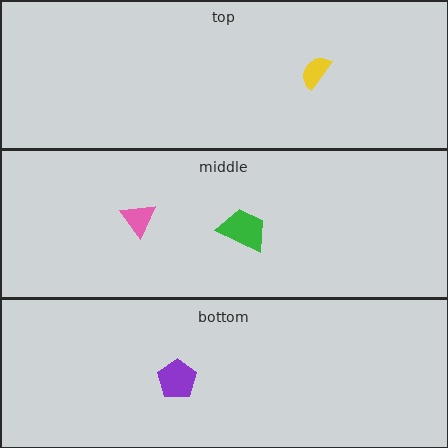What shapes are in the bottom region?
The purple pentagon.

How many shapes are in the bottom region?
1.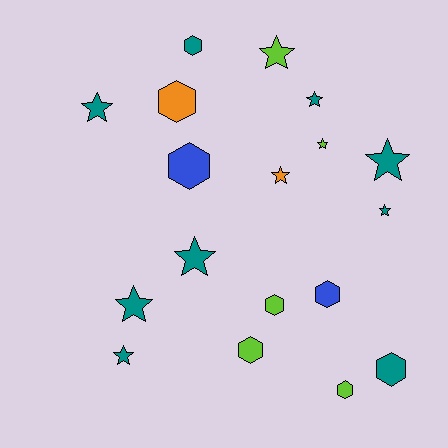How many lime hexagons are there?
There are 3 lime hexagons.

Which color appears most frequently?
Teal, with 9 objects.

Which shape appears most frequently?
Star, with 10 objects.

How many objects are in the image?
There are 18 objects.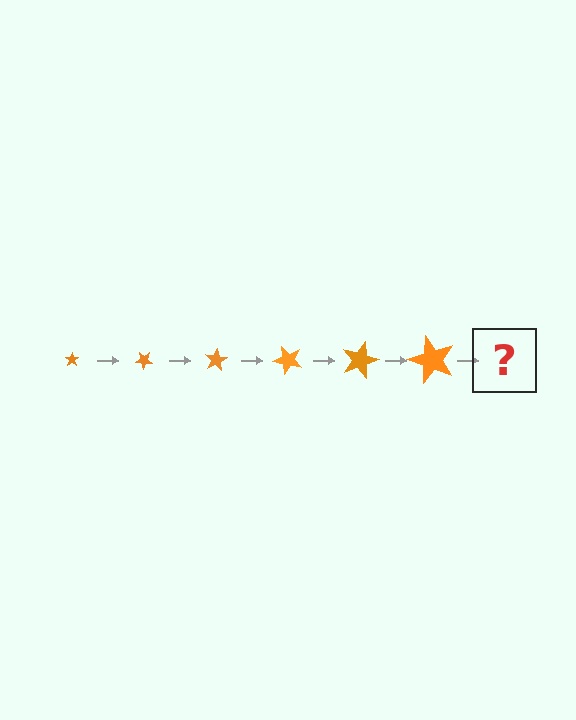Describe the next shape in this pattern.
It should be a star, larger than the previous one and rotated 240 degrees from the start.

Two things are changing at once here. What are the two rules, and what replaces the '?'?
The two rules are that the star grows larger each step and it rotates 40 degrees each step. The '?' should be a star, larger than the previous one and rotated 240 degrees from the start.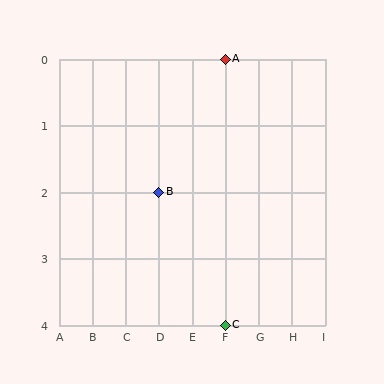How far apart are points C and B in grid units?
Points C and B are 2 columns and 2 rows apart (about 2.8 grid units diagonally).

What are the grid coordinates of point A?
Point A is at grid coordinates (F, 0).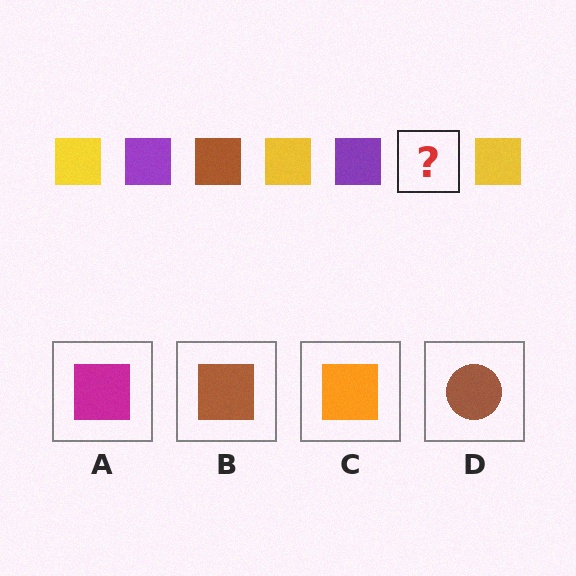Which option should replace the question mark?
Option B.